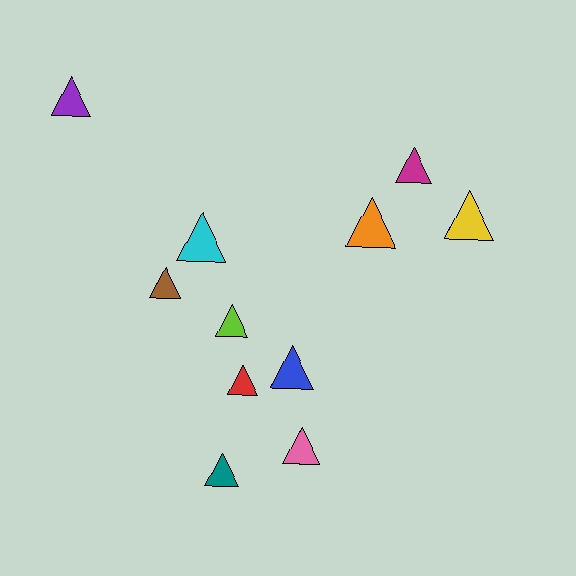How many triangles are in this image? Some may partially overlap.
There are 11 triangles.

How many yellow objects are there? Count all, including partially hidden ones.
There is 1 yellow object.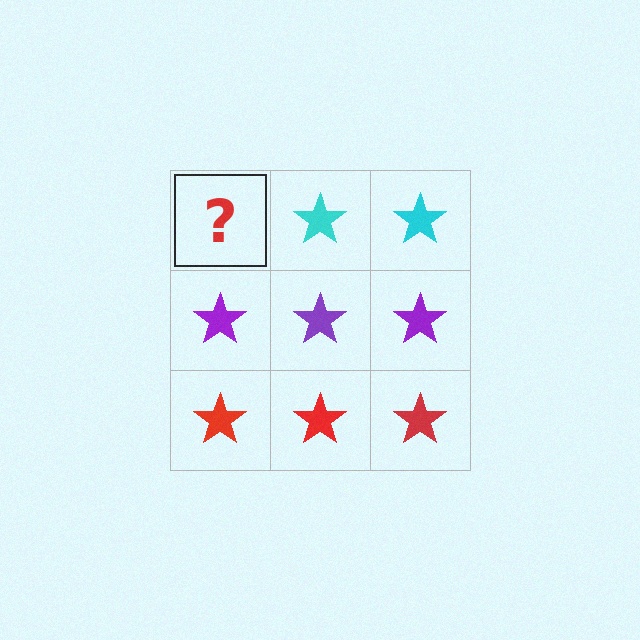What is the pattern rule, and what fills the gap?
The rule is that each row has a consistent color. The gap should be filled with a cyan star.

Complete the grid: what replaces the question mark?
The question mark should be replaced with a cyan star.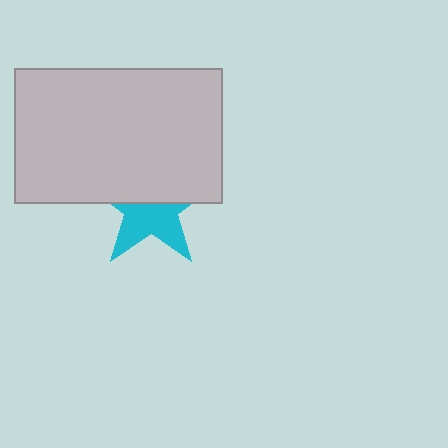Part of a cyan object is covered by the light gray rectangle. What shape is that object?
It is a star.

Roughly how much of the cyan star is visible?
About half of it is visible (roughly 49%).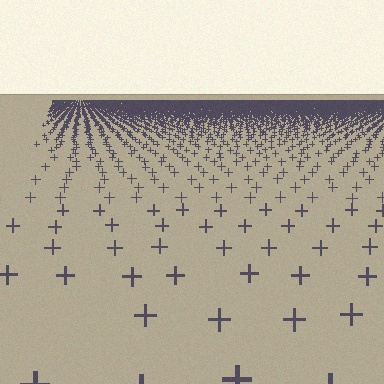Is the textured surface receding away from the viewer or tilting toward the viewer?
The surface is receding away from the viewer. Texture elements get smaller and denser toward the top.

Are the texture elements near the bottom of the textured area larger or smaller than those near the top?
Larger. Near the bottom, elements are closer to the viewer and appear at a bigger on-screen size.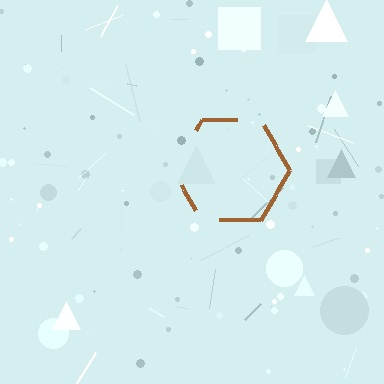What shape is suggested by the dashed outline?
The dashed outline suggests a hexagon.